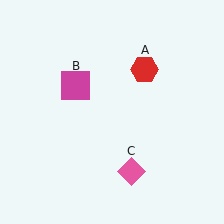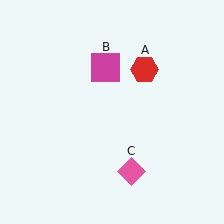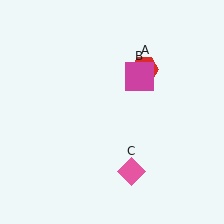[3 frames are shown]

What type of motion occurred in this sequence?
The magenta square (object B) rotated clockwise around the center of the scene.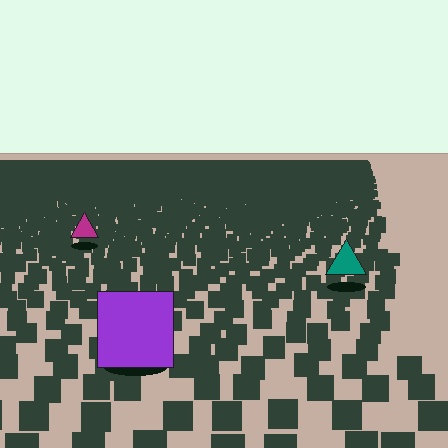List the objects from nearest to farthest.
From nearest to farthest: the purple square, the teal triangle, the magenta triangle.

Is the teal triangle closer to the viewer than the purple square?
No. The purple square is closer — you can tell from the texture gradient: the ground texture is coarser near it.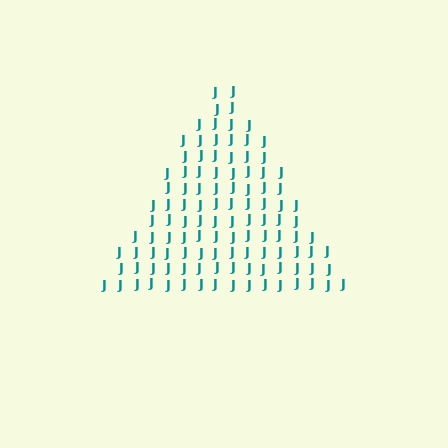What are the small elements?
The small elements are letter J's.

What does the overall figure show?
The overall figure shows a triangle.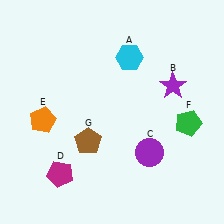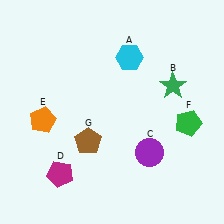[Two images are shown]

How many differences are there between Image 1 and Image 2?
There is 1 difference between the two images.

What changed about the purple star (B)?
In Image 1, B is purple. In Image 2, it changed to green.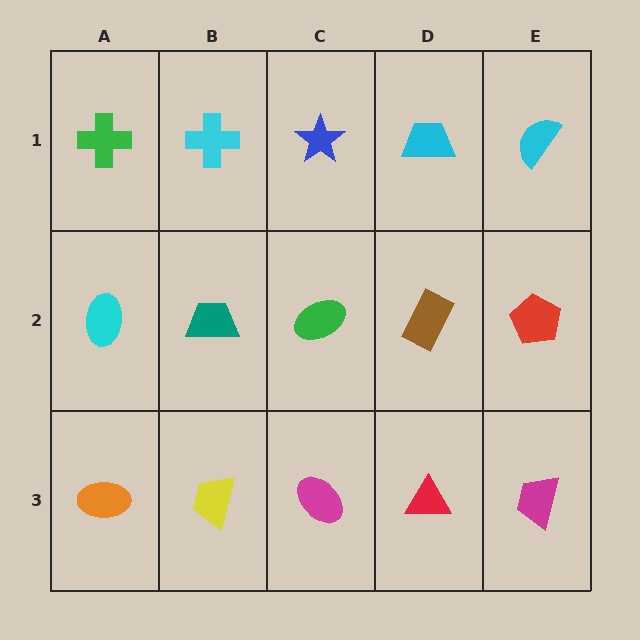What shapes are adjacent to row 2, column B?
A cyan cross (row 1, column B), a yellow trapezoid (row 3, column B), a cyan ellipse (row 2, column A), a green ellipse (row 2, column C).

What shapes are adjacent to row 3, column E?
A red pentagon (row 2, column E), a red triangle (row 3, column D).